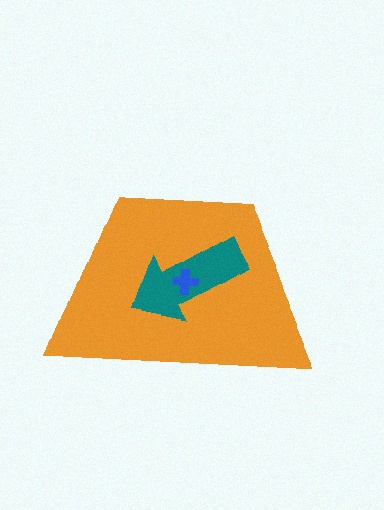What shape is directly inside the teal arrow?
The blue cross.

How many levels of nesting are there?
3.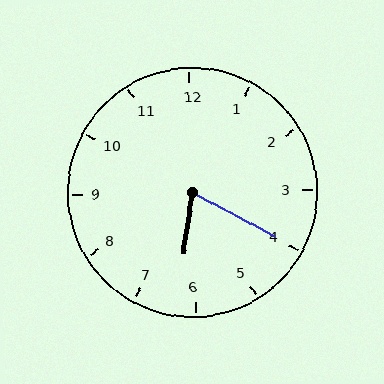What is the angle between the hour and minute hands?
Approximately 70 degrees.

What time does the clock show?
6:20.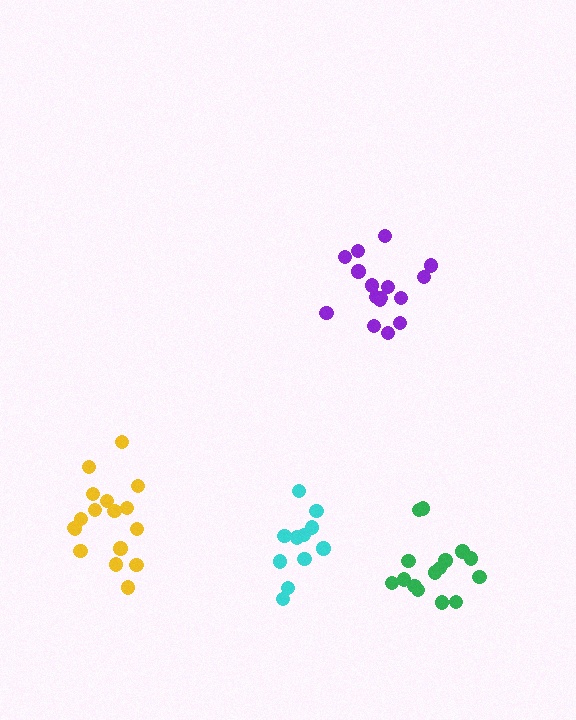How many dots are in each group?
Group 1: 16 dots, Group 2: 15 dots, Group 3: 17 dots, Group 4: 11 dots (59 total).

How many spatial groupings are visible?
There are 4 spatial groupings.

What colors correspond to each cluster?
The clusters are colored: purple, green, yellow, cyan.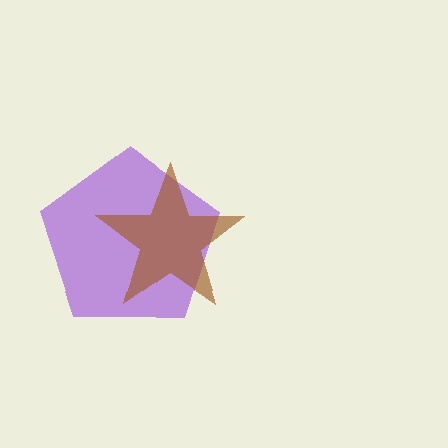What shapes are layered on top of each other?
The layered shapes are: a purple pentagon, a brown star.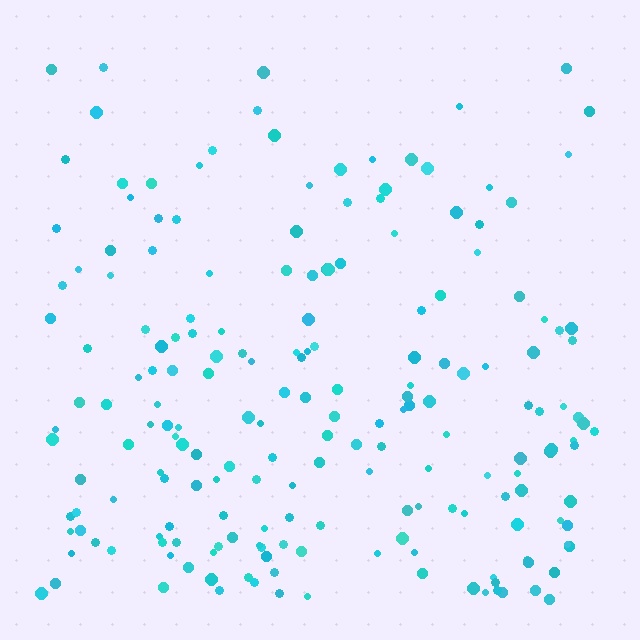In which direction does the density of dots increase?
From top to bottom, with the bottom side densest.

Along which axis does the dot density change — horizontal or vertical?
Vertical.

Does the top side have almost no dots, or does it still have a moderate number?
Still a moderate number, just noticeably fewer than the bottom.